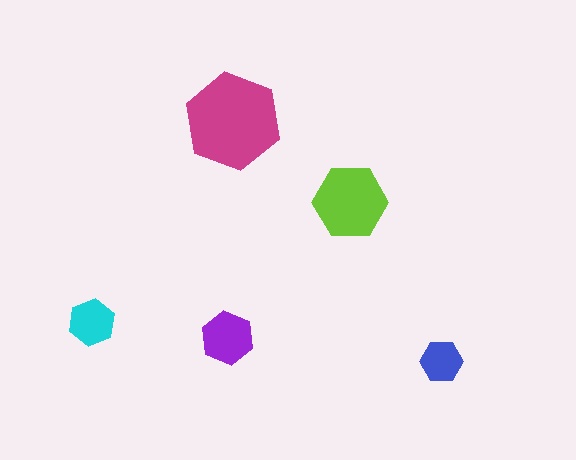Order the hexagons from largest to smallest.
the magenta one, the lime one, the purple one, the cyan one, the blue one.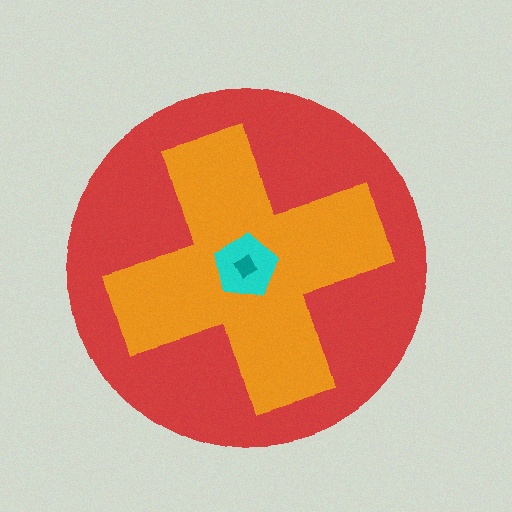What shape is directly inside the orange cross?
The cyan pentagon.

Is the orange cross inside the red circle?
Yes.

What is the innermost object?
The teal square.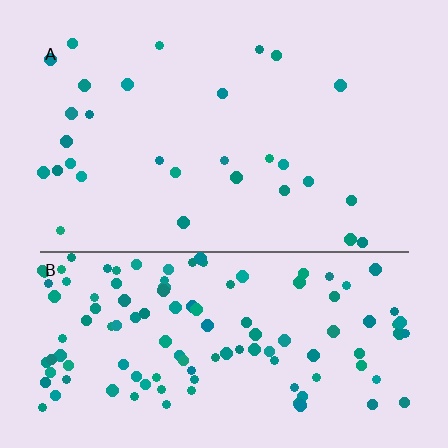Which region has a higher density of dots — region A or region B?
B (the bottom).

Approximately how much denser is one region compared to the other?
Approximately 4.2× — region B over region A.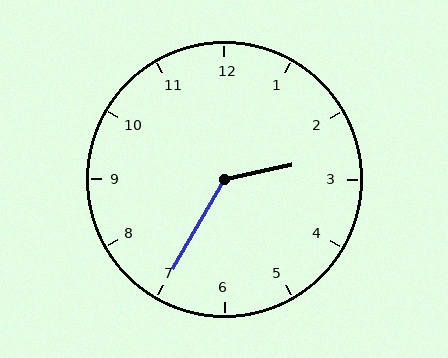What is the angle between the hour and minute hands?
Approximately 132 degrees.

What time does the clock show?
2:35.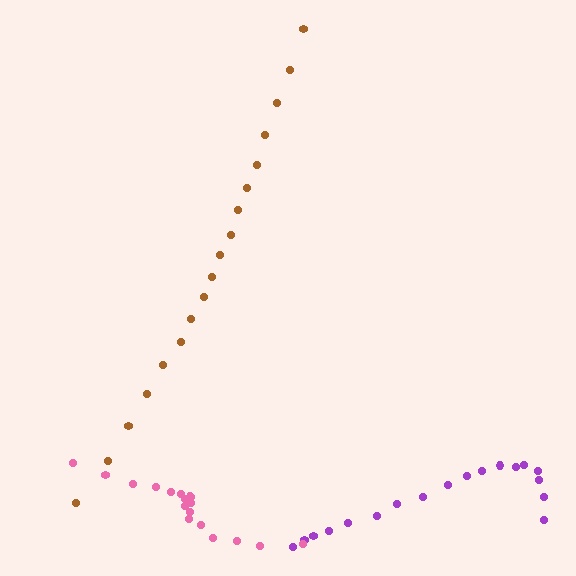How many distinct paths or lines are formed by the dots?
There are 3 distinct paths.